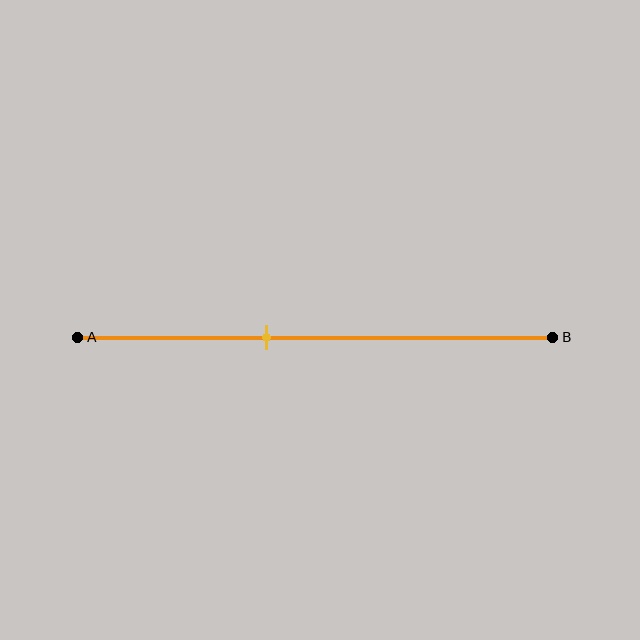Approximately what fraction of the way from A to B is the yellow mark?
The yellow mark is approximately 40% of the way from A to B.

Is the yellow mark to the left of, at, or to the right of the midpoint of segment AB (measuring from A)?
The yellow mark is to the left of the midpoint of segment AB.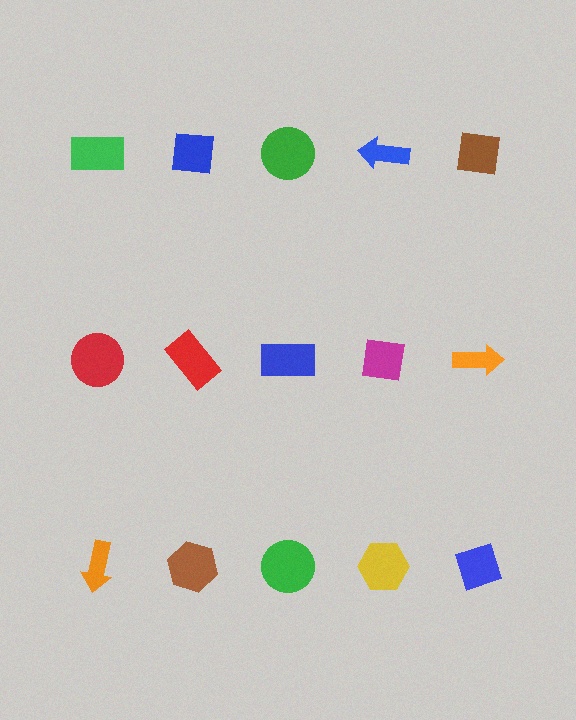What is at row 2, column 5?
An orange arrow.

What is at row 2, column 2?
A red rectangle.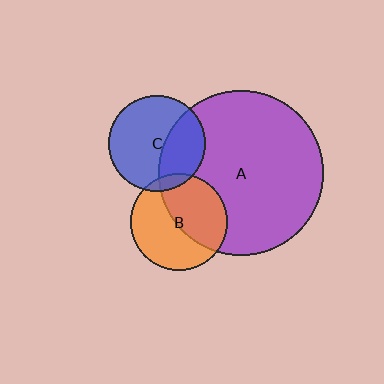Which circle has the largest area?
Circle A (purple).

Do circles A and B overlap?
Yes.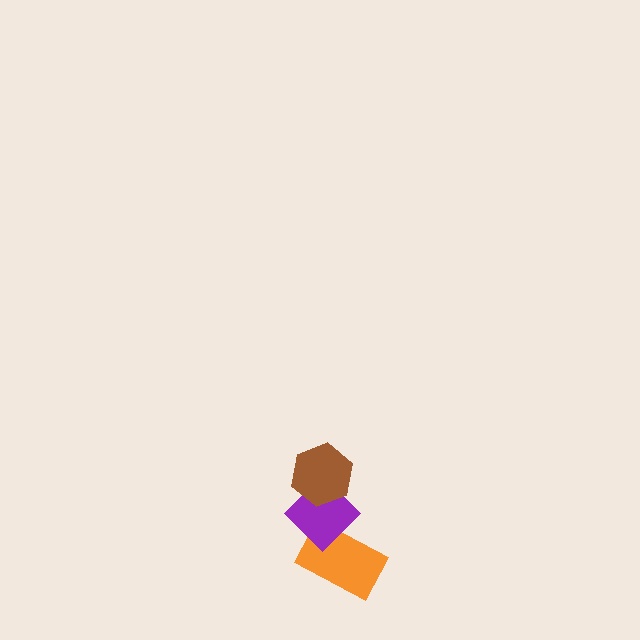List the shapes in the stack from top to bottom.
From top to bottom: the brown hexagon, the purple diamond, the orange rectangle.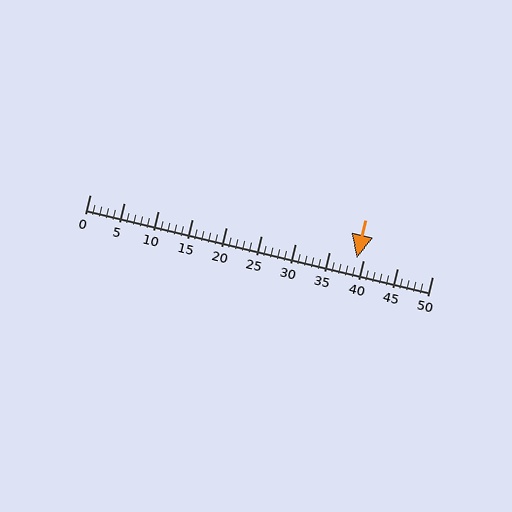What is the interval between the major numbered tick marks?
The major tick marks are spaced 5 units apart.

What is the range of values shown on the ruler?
The ruler shows values from 0 to 50.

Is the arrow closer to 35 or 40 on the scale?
The arrow is closer to 40.